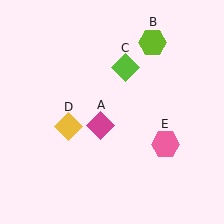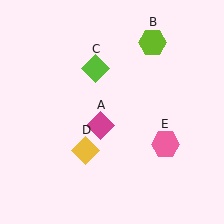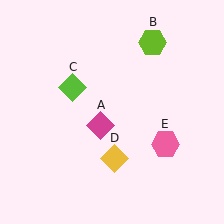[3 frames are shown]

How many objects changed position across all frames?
2 objects changed position: lime diamond (object C), yellow diamond (object D).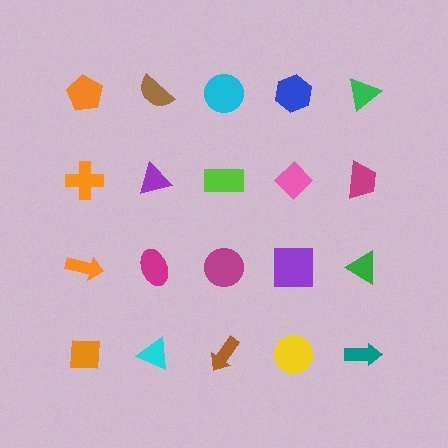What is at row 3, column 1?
An orange arrow.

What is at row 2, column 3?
A lime rectangle.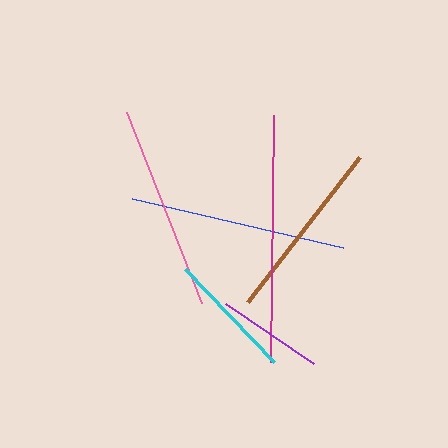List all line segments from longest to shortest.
From longest to shortest: magenta, blue, pink, brown, cyan, purple.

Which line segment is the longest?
The magenta line is the longest at approximately 247 pixels.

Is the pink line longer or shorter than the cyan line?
The pink line is longer than the cyan line.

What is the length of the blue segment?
The blue segment is approximately 217 pixels long.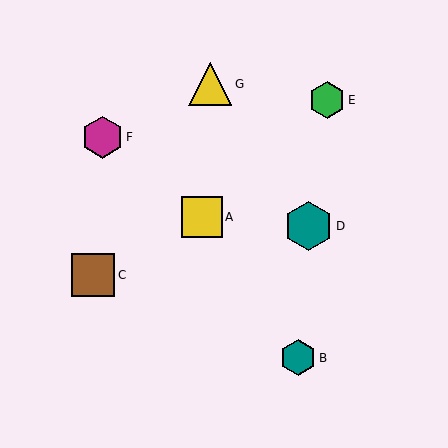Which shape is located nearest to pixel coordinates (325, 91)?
The green hexagon (labeled E) at (327, 100) is nearest to that location.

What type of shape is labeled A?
Shape A is a yellow square.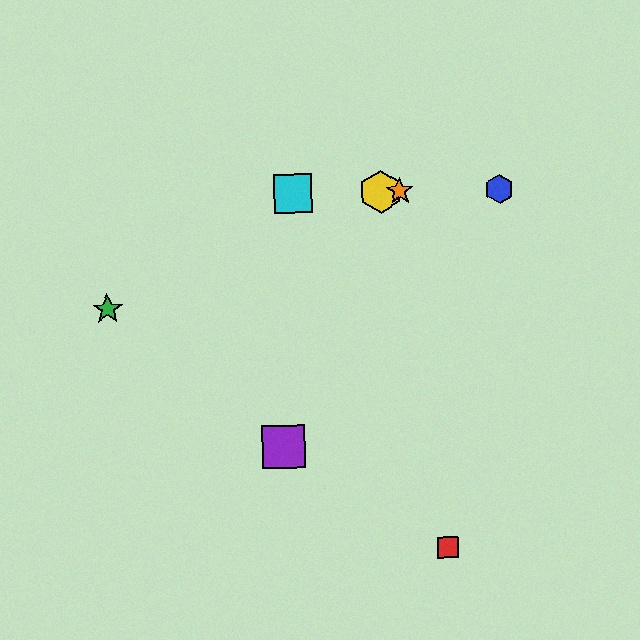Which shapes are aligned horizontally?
The blue hexagon, the yellow hexagon, the orange star, the cyan square are aligned horizontally.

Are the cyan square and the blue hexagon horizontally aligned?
Yes, both are at y≈194.